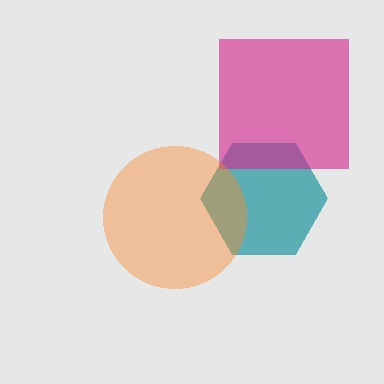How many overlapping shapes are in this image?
There are 3 overlapping shapes in the image.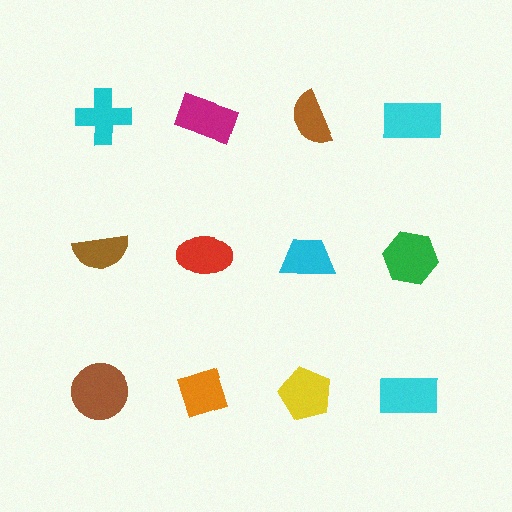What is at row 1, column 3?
A brown semicircle.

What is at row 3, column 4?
A cyan rectangle.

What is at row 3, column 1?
A brown circle.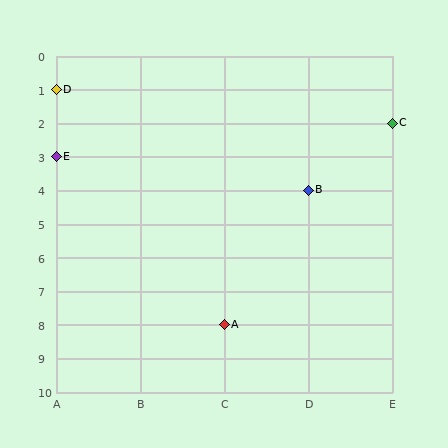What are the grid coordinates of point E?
Point E is at grid coordinates (A, 3).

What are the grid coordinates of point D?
Point D is at grid coordinates (A, 1).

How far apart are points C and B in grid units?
Points C and B are 1 column and 2 rows apart (about 2.2 grid units diagonally).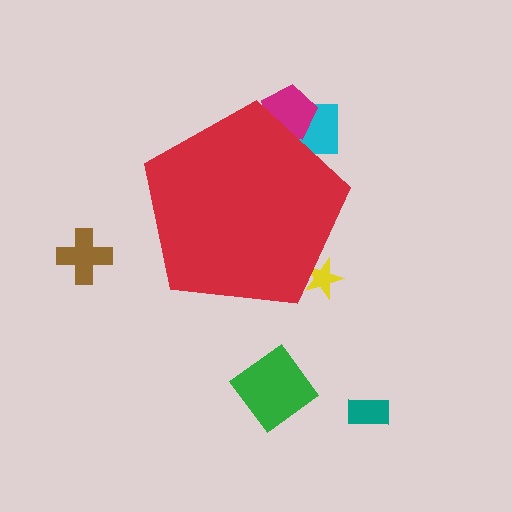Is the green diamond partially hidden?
No, the green diamond is fully visible.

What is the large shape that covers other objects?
A red pentagon.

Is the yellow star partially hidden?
Yes, the yellow star is partially hidden behind the red pentagon.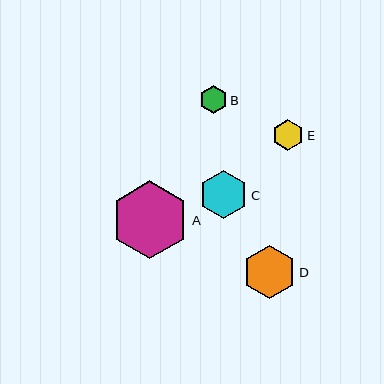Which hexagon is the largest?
Hexagon A is the largest with a size of approximately 77 pixels.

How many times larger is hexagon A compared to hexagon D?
Hexagon A is approximately 1.4 times the size of hexagon D.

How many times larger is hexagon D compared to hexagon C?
Hexagon D is approximately 1.1 times the size of hexagon C.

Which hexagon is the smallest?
Hexagon B is the smallest with a size of approximately 27 pixels.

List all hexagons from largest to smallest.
From largest to smallest: A, D, C, E, B.